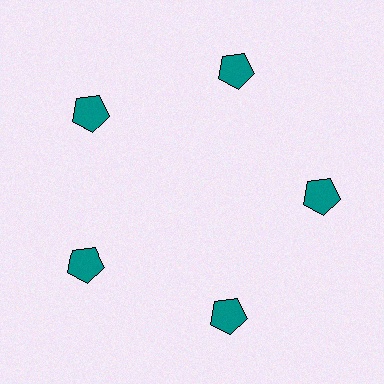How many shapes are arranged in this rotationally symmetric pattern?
There are 5 shapes, arranged in 5 groups of 1.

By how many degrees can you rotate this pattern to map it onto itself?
The pattern maps onto itself every 72 degrees of rotation.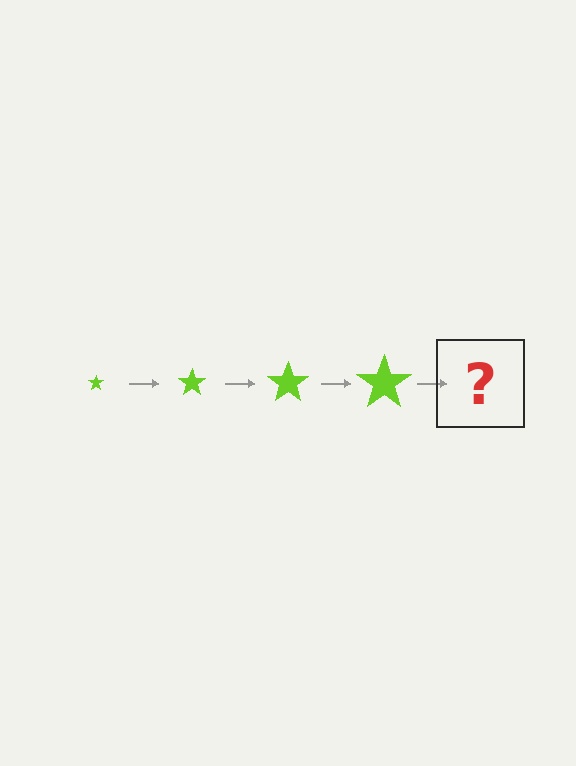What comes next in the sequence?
The next element should be a lime star, larger than the previous one.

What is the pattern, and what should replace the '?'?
The pattern is that the star gets progressively larger each step. The '?' should be a lime star, larger than the previous one.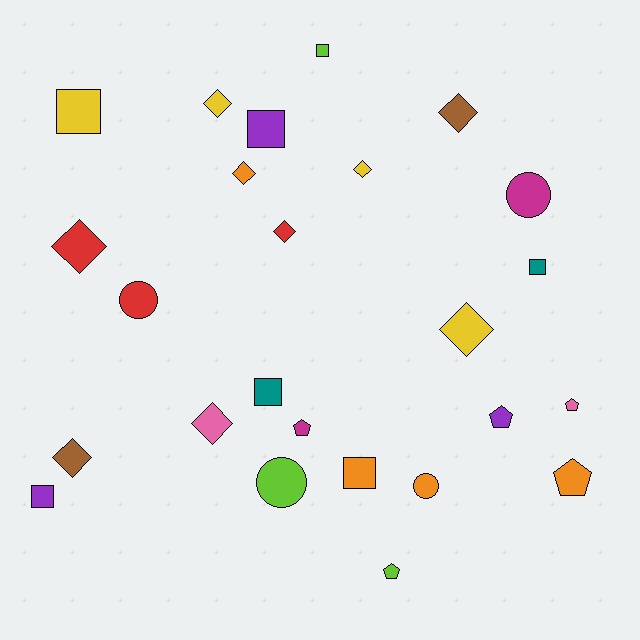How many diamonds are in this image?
There are 9 diamonds.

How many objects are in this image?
There are 25 objects.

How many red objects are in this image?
There are 3 red objects.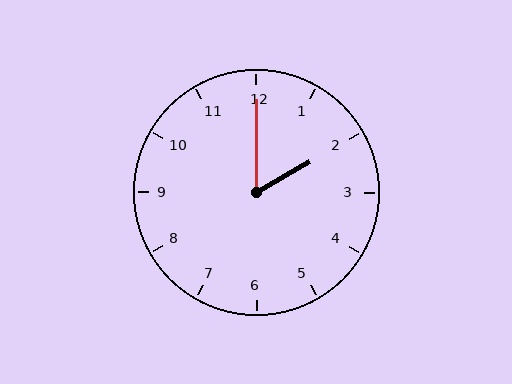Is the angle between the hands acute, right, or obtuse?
It is acute.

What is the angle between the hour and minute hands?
Approximately 60 degrees.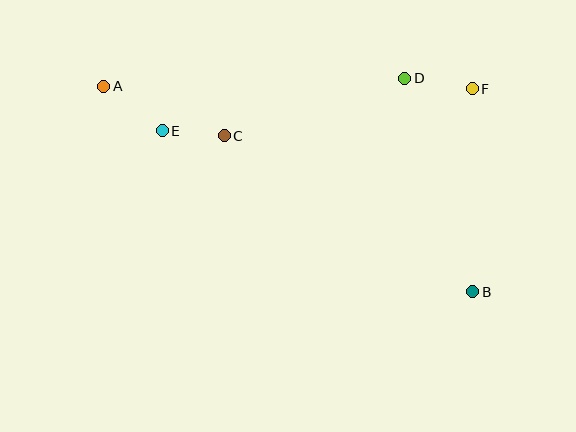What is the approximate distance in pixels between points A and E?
The distance between A and E is approximately 73 pixels.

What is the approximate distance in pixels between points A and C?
The distance between A and C is approximately 130 pixels.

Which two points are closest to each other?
Points C and E are closest to each other.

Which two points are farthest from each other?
Points A and B are farthest from each other.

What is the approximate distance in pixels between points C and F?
The distance between C and F is approximately 252 pixels.